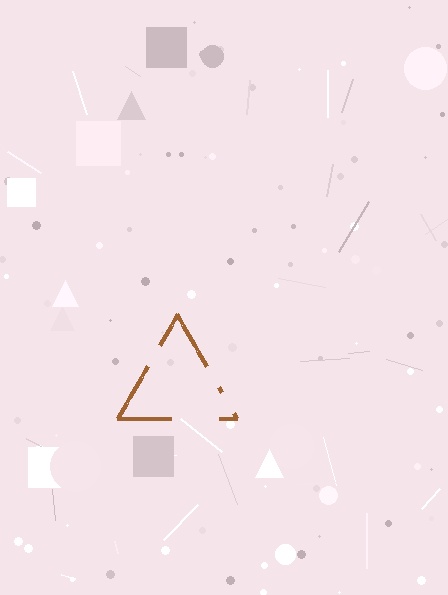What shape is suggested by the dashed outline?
The dashed outline suggests a triangle.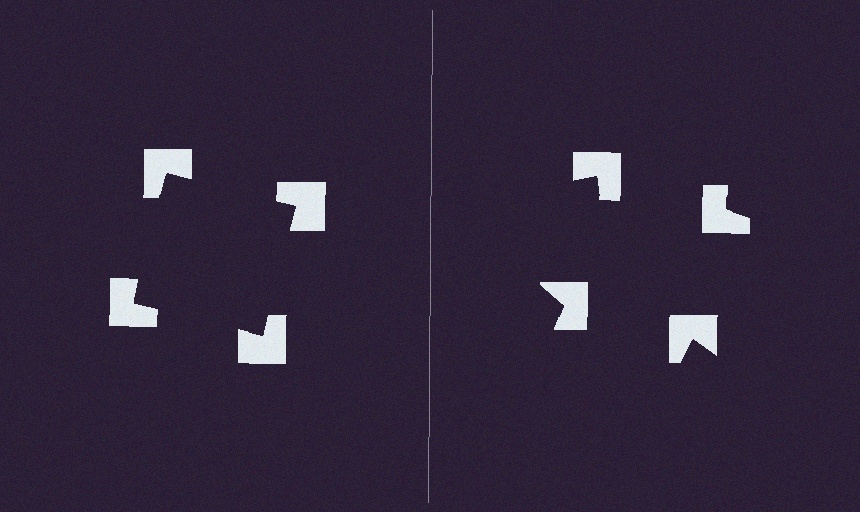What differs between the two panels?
The notched squares are positioned identically on both sides; only the wedge orientations differ. On the left they align to a square; on the right they are misaligned.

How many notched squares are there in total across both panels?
8 — 4 on each side.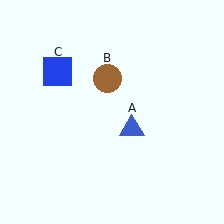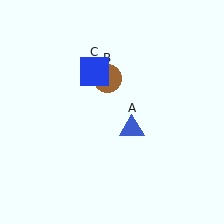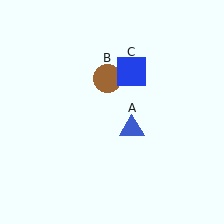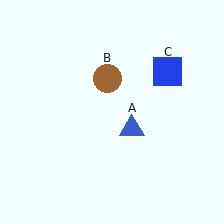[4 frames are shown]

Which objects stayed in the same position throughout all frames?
Blue triangle (object A) and brown circle (object B) remained stationary.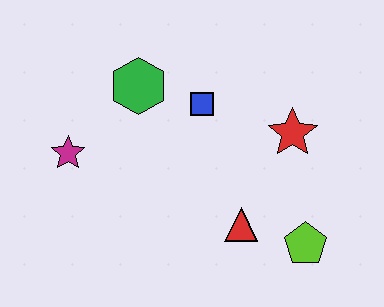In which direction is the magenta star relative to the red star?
The magenta star is to the left of the red star.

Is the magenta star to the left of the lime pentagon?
Yes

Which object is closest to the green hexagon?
The blue square is closest to the green hexagon.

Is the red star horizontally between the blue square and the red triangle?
No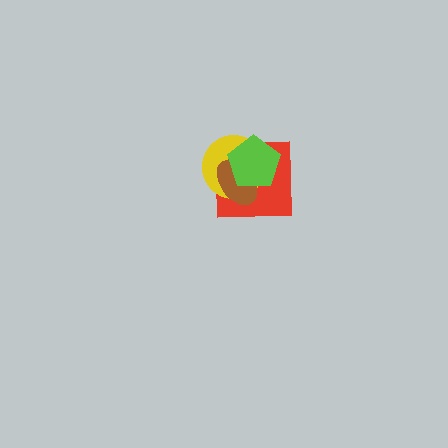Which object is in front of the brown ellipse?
The lime pentagon is in front of the brown ellipse.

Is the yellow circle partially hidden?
Yes, it is partially covered by another shape.